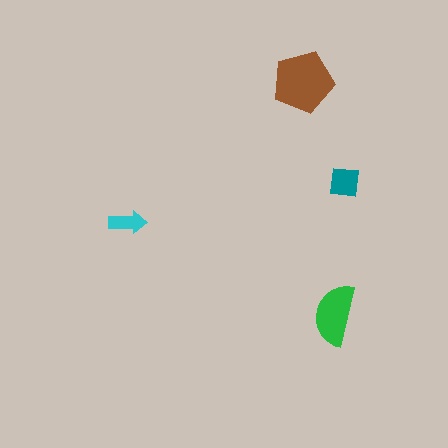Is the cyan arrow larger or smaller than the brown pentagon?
Smaller.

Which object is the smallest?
The cyan arrow.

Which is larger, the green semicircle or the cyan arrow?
The green semicircle.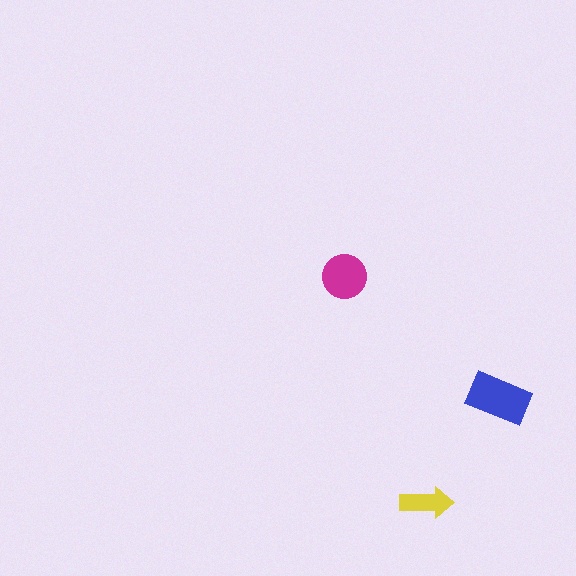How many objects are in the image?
There are 3 objects in the image.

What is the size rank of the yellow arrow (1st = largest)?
3rd.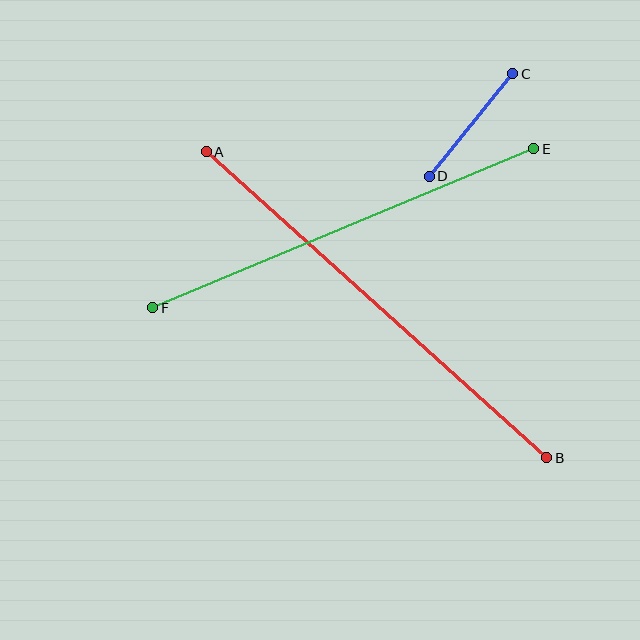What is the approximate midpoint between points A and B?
The midpoint is at approximately (376, 305) pixels.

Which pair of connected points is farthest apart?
Points A and B are farthest apart.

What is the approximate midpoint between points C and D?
The midpoint is at approximately (471, 125) pixels.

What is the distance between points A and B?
The distance is approximately 458 pixels.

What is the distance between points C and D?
The distance is approximately 132 pixels.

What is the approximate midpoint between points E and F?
The midpoint is at approximately (343, 228) pixels.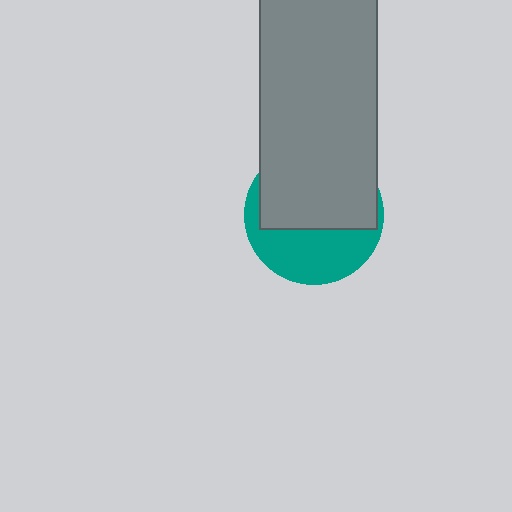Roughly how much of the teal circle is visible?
A small part of it is visible (roughly 43%).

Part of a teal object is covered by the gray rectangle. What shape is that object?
It is a circle.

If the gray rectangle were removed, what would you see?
You would see the complete teal circle.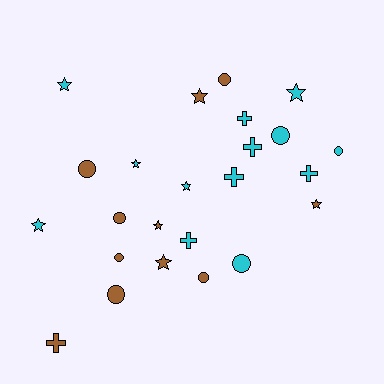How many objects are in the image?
There are 24 objects.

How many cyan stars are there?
There are 5 cyan stars.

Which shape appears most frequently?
Star, with 9 objects.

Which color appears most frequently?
Cyan, with 13 objects.